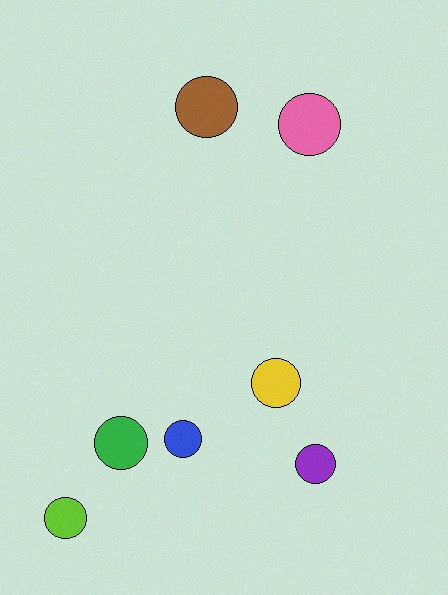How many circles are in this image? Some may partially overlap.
There are 7 circles.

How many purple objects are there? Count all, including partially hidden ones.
There is 1 purple object.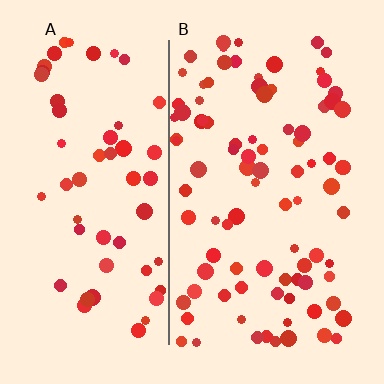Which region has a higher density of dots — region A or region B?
B (the right).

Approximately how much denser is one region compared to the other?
Approximately 1.6× — region B over region A.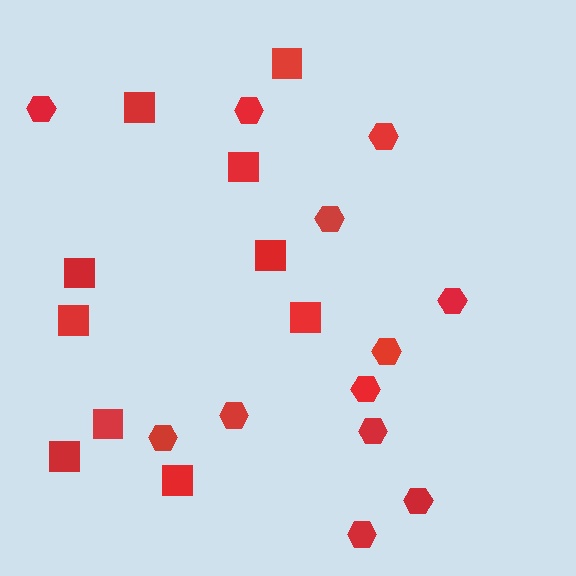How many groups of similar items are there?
There are 2 groups: one group of hexagons (12) and one group of squares (10).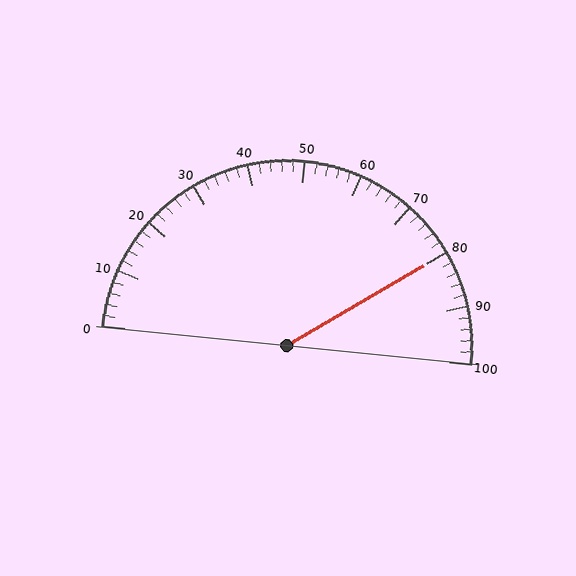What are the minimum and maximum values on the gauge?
The gauge ranges from 0 to 100.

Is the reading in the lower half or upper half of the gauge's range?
The reading is in the upper half of the range (0 to 100).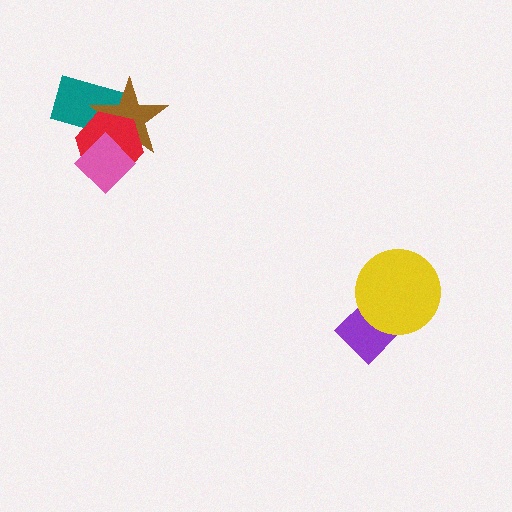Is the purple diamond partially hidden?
Yes, it is partially covered by another shape.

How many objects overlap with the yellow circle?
1 object overlaps with the yellow circle.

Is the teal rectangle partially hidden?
Yes, it is partially covered by another shape.